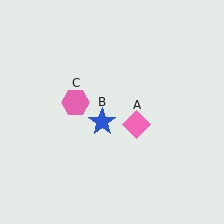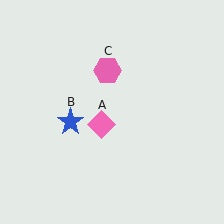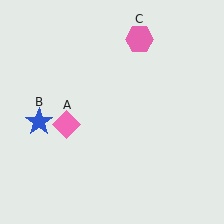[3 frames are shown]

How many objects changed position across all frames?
3 objects changed position: pink diamond (object A), blue star (object B), pink hexagon (object C).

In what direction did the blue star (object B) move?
The blue star (object B) moved left.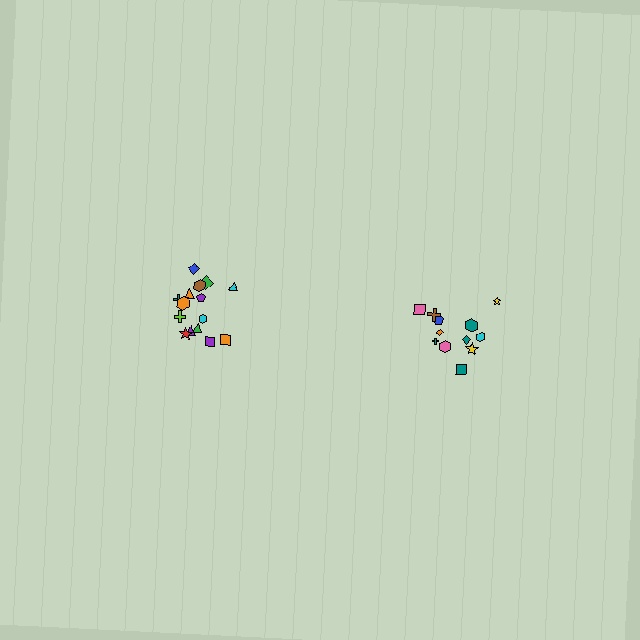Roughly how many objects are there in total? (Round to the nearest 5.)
Roughly 25 objects in total.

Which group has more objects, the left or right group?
The left group.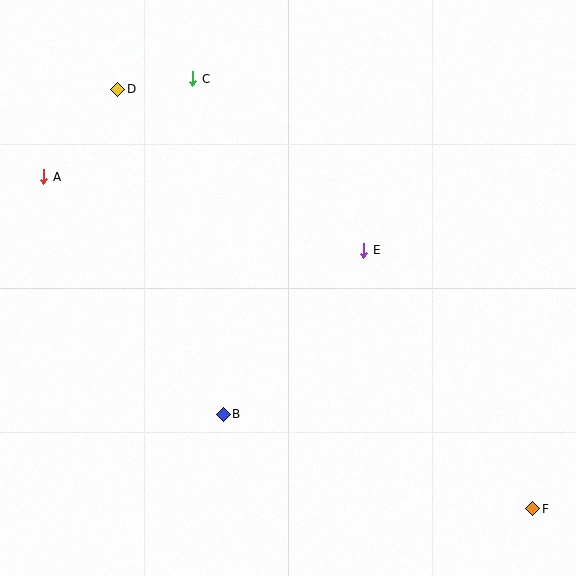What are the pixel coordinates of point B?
Point B is at (223, 414).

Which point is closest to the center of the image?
Point E at (364, 250) is closest to the center.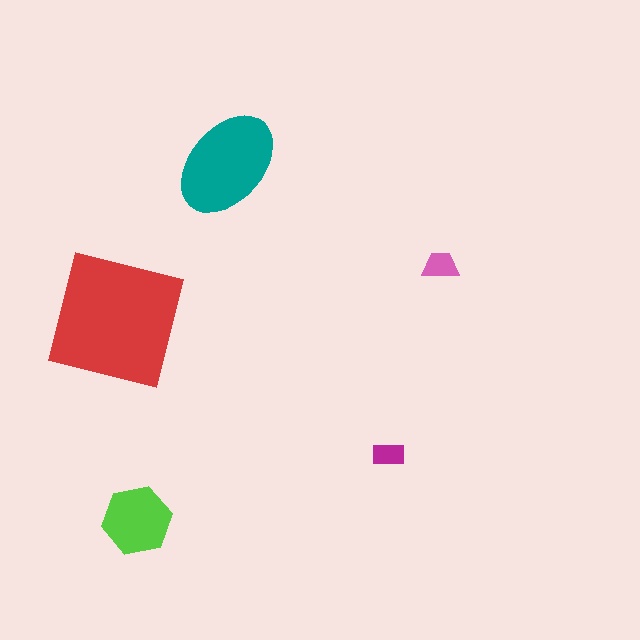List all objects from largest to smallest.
The red square, the teal ellipse, the lime hexagon, the pink trapezoid, the magenta rectangle.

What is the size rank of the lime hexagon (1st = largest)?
3rd.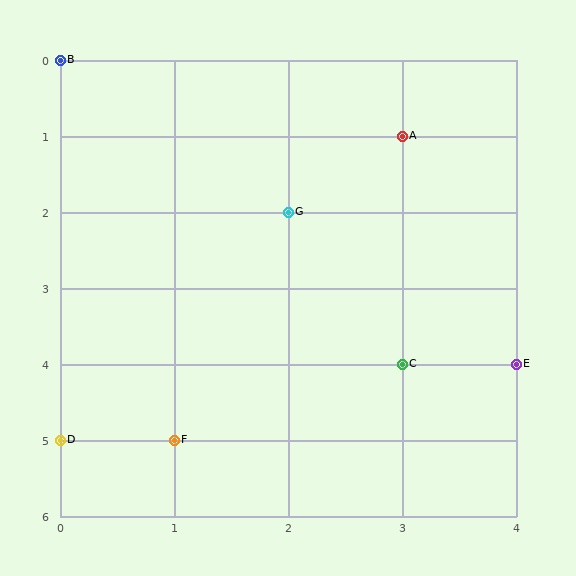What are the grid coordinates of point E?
Point E is at grid coordinates (4, 4).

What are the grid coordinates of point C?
Point C is at grid coordinates (3, 4).